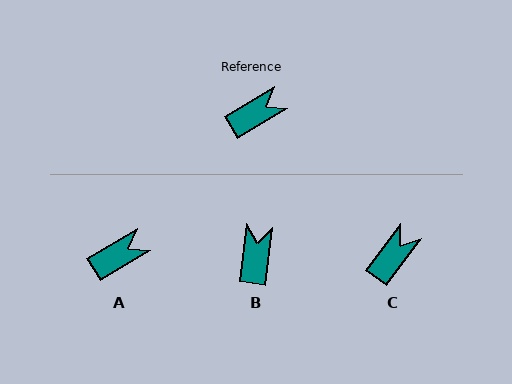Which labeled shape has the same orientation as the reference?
A.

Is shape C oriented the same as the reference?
No, it is off by about 23 degrees.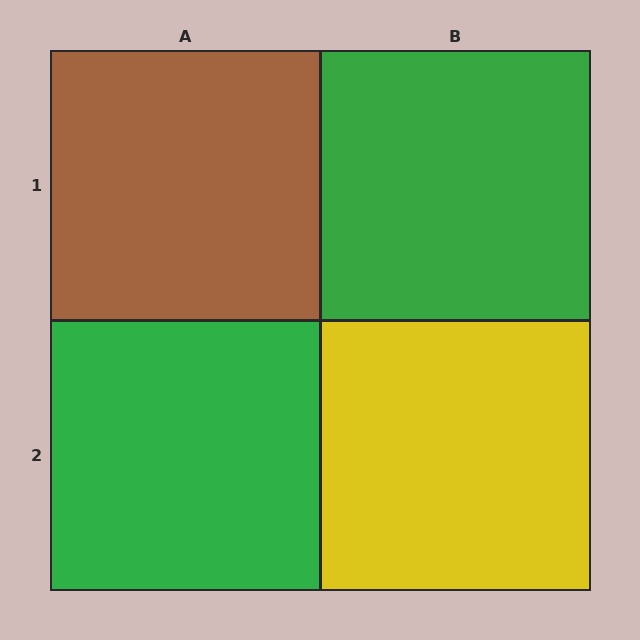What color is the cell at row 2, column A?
Green.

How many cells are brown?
1 cell is brown.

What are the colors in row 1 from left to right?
Brown, green.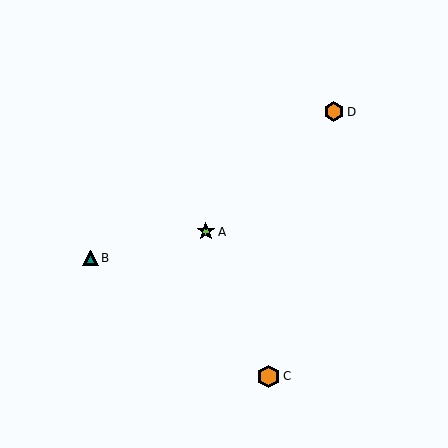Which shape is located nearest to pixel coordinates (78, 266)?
The teal triangle (labeled B) at (90, 258) is nearest to that location.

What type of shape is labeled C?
Shape C is an orange hexagon.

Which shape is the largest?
The orange hexagon (labeled C) is the largest.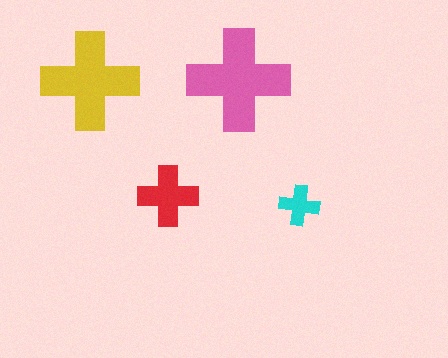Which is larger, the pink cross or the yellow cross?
The pink one.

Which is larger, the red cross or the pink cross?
The pink one.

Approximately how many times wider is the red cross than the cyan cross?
About 1.5 times wider.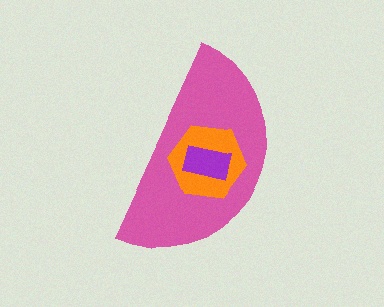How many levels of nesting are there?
3.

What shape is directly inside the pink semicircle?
The orange hexagon.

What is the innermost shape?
The purple rectangle.